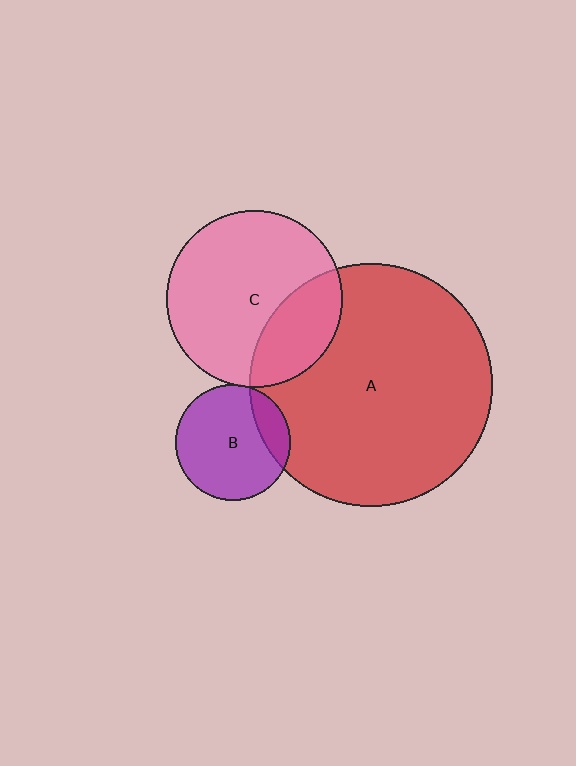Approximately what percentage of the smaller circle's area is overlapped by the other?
Approximately 25%.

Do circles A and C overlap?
Yes.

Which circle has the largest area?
Circle A (red).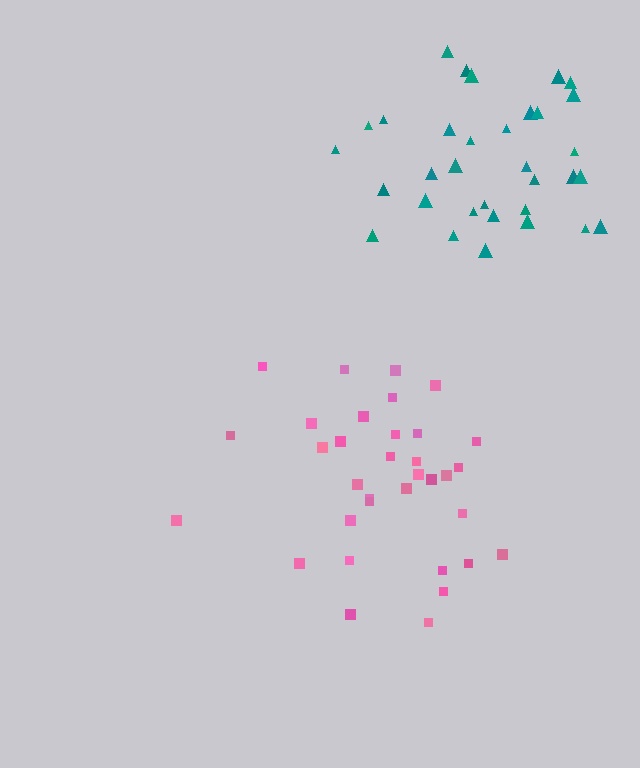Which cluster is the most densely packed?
Pink.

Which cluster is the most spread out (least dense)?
Teal.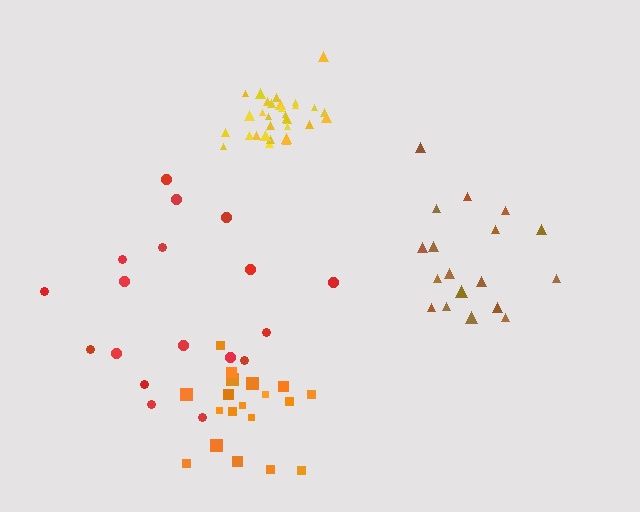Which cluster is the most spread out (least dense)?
Red.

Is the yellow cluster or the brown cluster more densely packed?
Yellow.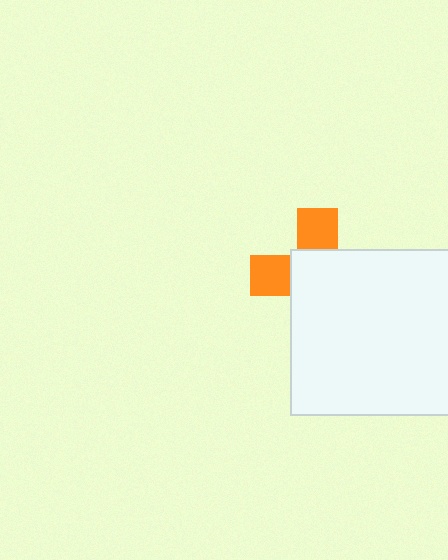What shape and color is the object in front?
The object in front is a white rectangle.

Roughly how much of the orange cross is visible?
A small part of it is visible (roughly 35%).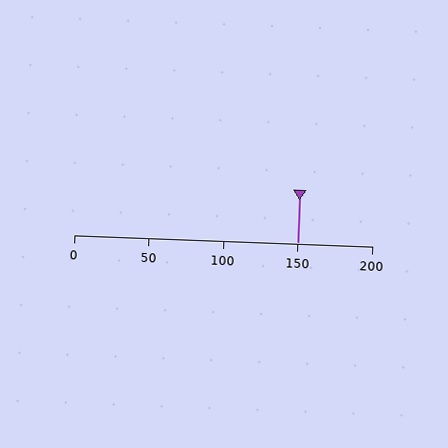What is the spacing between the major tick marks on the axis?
The major ticks are spaced 50 apart.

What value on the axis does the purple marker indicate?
The marker indicates approximately 150.